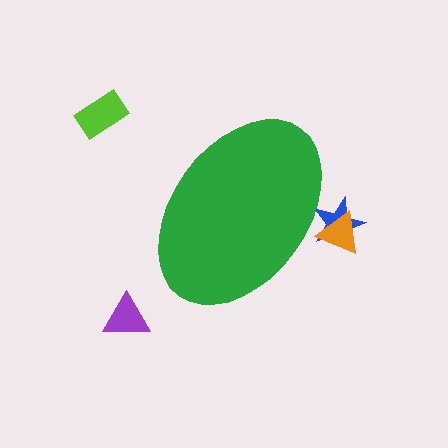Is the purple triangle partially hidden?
No, the purple triangle is fully visible.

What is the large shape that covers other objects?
A green ellipse.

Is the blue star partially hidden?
Yes, the blue star is partially hidden behind the green ellipse.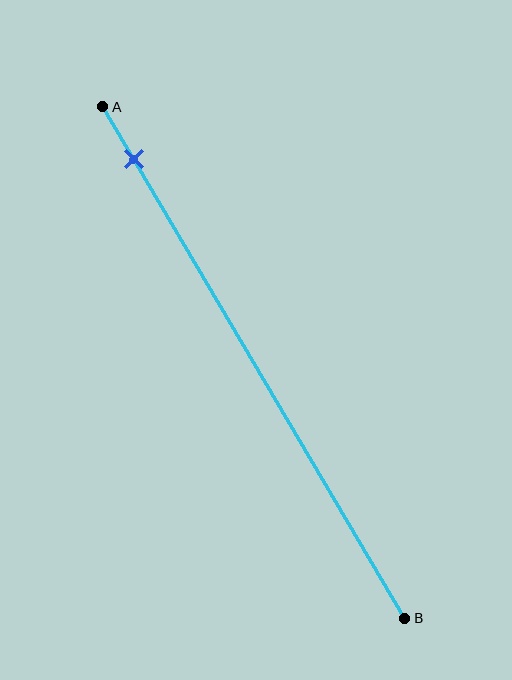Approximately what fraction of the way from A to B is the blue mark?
The blue mark is approximately 10% of the way from A to B.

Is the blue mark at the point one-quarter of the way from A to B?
No, the mark is at about 10% from A, not at the 25% one-quarter point.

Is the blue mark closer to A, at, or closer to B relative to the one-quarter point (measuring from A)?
The blue mark is closer to point A than the one-quarter point of segment AB.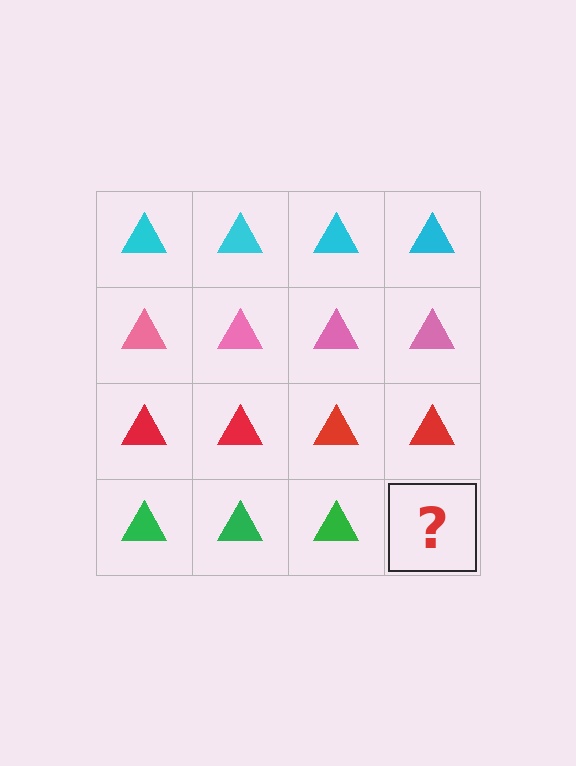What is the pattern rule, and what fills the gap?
The rule is that each row has a consistent color. The gap should be filled with a green triangle.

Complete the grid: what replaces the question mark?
The question mark should be replaced with a green triangle.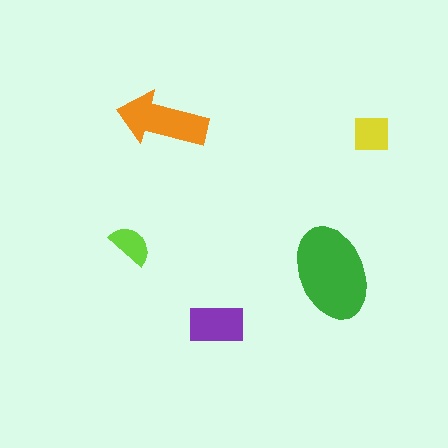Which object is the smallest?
The lime semicircle.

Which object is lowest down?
The purple rectangle is bottommost.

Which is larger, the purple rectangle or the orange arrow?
The orange arrow.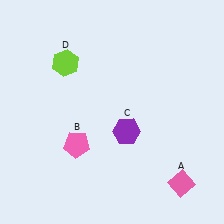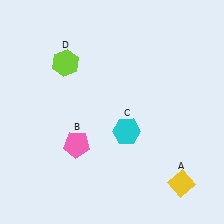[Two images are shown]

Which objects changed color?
A changed from pink to yellow. C changed from purple to cyan.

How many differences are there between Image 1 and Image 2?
There are 2 differences between the two images.